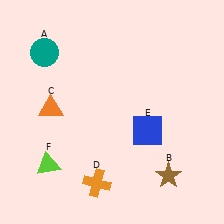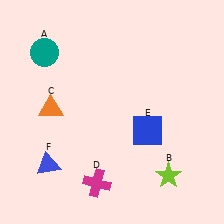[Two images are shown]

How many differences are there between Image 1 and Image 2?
There are 3 differences between the two images.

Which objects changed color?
B changed from brown to lime. D changed from orange to magenta. F changed from lime to blue.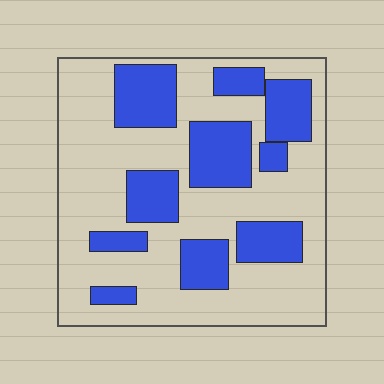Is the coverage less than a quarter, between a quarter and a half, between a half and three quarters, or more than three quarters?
Between a quarter and a half.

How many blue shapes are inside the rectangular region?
10.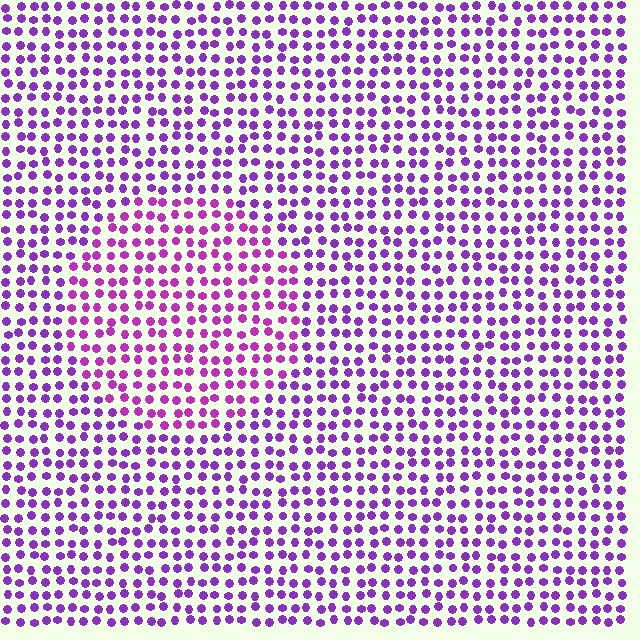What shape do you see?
I see a circle.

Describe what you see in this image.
The image is filled with small purple elements in a uniform arrangement. A circle-shaped region is visible where the elements are tinted to a slightly different hue, forming a subtle color boundary.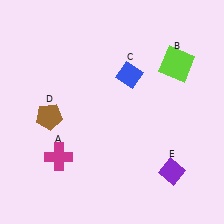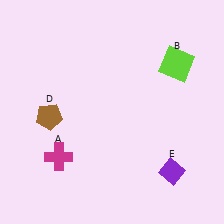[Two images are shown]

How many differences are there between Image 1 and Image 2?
There is 1 difference between the two images.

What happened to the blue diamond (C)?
The blue diamond (C) was removed in Image 2. It was in the top-right area of Image 1.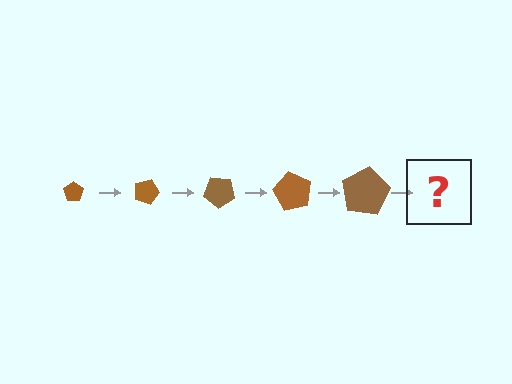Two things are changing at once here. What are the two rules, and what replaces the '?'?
The two rules are that the pentagon grows larger each step and it rotates 20 degrees each step. The '?' should be a pentagon, larger than the previous one and rotated 100 degrees from the start.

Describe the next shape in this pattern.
It should be a pentagon, larger than the previous one and rotated 100 degrees from the start.